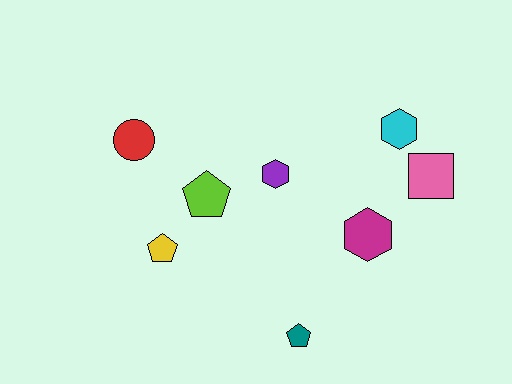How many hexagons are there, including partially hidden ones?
There are 3 hexagons.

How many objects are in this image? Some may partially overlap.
There are 8 objects.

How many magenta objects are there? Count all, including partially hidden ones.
There is 1 magenta object.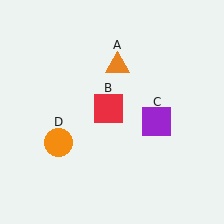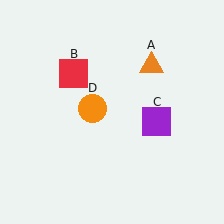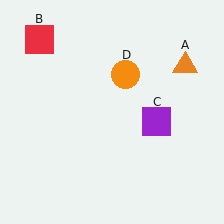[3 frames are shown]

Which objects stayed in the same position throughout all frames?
Purple square (object C) remained stationary.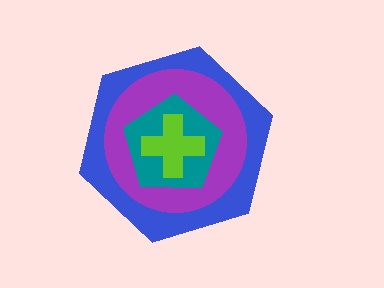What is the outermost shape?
The blue hexagon.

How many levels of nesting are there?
4.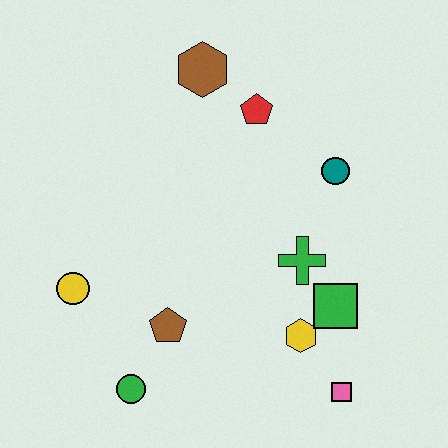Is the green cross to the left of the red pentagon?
No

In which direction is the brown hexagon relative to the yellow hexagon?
The brown hexagon is above the yellow hexagon.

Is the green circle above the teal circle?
No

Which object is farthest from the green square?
The brown hexagon is farthest from the green square.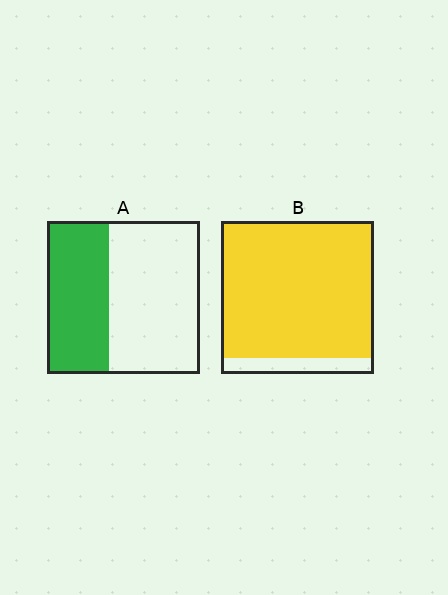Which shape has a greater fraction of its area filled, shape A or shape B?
Shape B.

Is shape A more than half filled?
No.